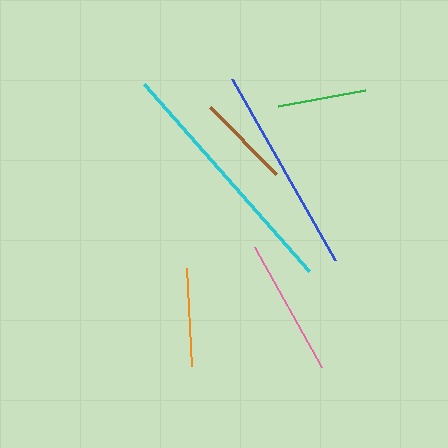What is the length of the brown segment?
The brown segment is approximately 94 pixels long.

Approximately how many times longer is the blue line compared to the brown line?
The blue line is approximately 2.2 times the length of the brown line.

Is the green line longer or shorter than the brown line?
The brown line is longer than the green line.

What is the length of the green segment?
The green segment is approximately 89 pixels long.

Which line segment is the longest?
The cyan line is the longest at approximately 250 pixels.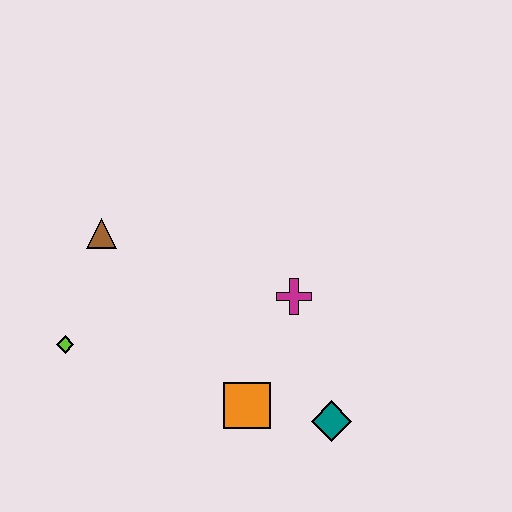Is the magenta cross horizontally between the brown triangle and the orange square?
No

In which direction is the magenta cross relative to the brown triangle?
The magenta cross is to the right of the brown triangle.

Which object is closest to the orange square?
The teal diamond is closest to the orange square.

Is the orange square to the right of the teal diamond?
No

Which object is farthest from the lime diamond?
The teal diamond is farthest from the lime diamond.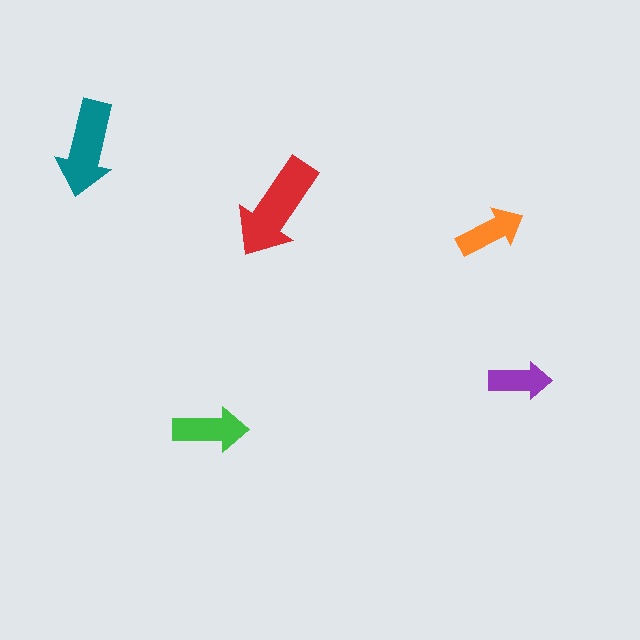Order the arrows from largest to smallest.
the red one, the teal one, the green one, the orange one, the purple one.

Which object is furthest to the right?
The purple arrow is rightmost.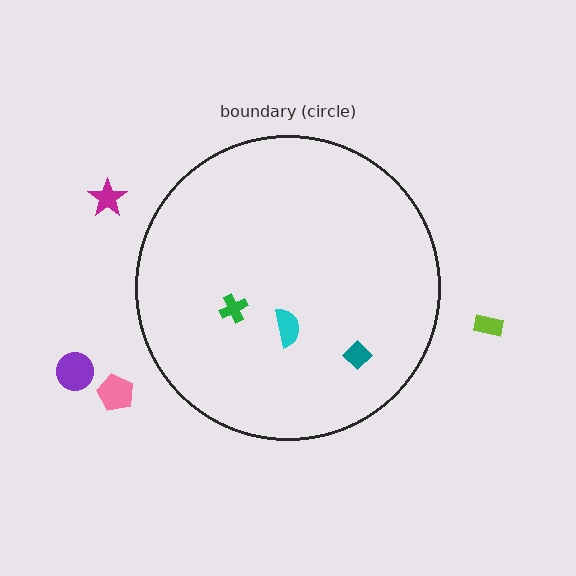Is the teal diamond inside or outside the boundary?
Inside.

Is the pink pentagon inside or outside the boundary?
Outside.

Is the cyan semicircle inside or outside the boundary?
Inside.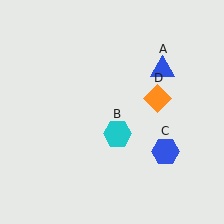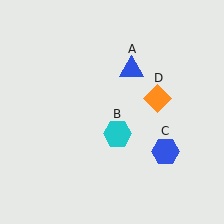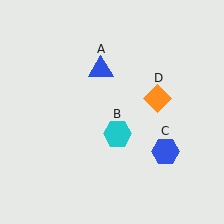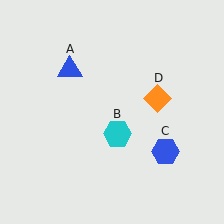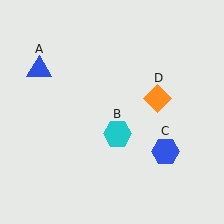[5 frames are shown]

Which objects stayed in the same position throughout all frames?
Cyan hexagon (object B) and blue hexagon (object C) and orange diamond (object D) remained stationary.